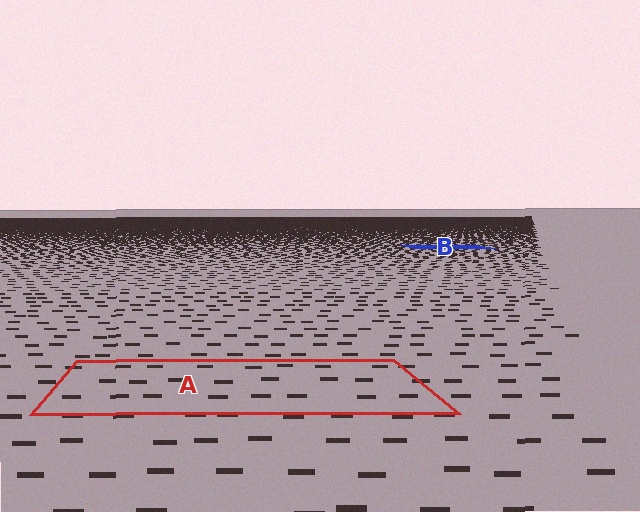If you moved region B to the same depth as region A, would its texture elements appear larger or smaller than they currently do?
They would appear larger. At a closer depth, the same texture elements are projected at a bigger on-screen size.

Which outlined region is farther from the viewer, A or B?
Region B is farther from the viewer — the texture elements inside it appear smaller and more densely packed.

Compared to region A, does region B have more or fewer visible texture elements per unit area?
Region B has more texture elements per unit area — they are packed more densely because it is farther away.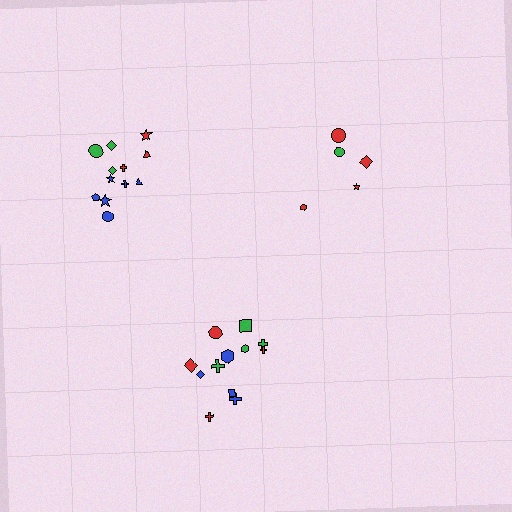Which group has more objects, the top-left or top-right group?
The top-left group.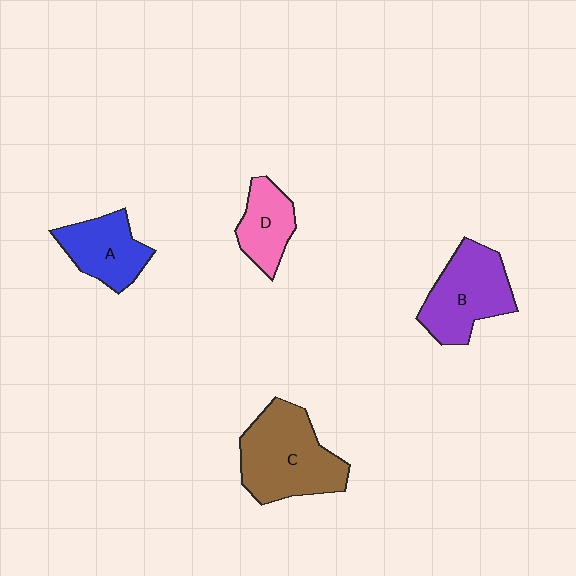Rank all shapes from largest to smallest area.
From largest to smallest: C (brown), B (purple), A (blue), D (pink).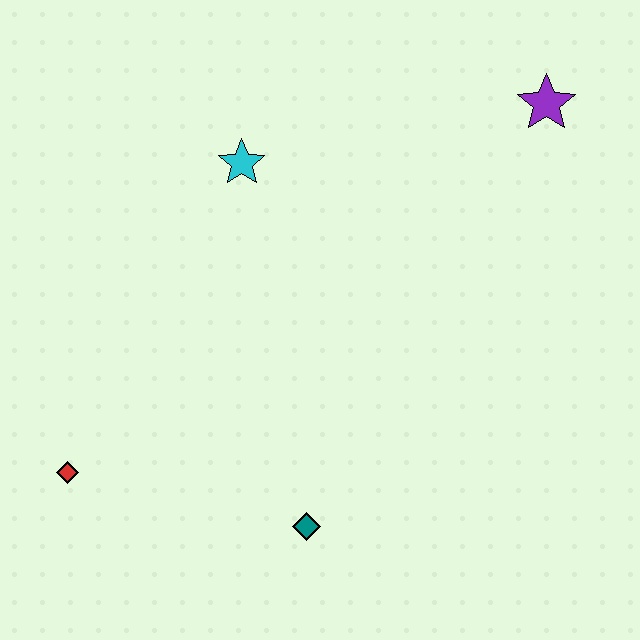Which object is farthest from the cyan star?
The teal diamond is farthest from the cyan star.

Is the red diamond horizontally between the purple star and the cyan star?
No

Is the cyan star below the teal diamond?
No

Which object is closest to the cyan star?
The purple star is closest to the cyan star.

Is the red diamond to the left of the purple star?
Yes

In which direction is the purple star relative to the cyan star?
The purple star is to the right of the cyan star.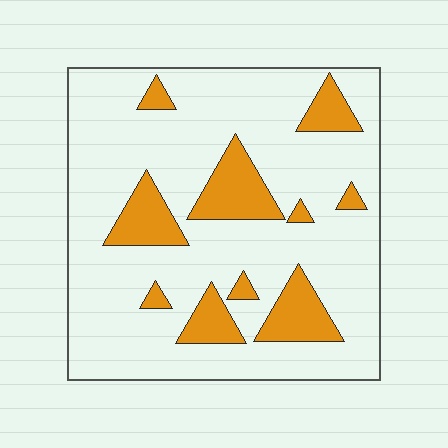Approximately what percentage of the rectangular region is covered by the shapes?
Approximately 20%.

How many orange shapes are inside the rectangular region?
10.